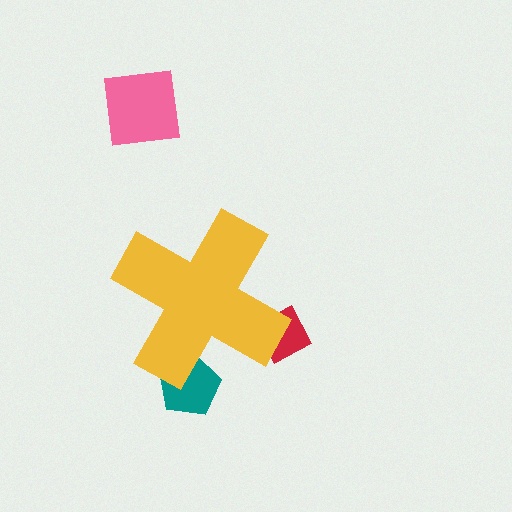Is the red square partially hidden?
Yes, the red square is partially hidden behind the yellow cross.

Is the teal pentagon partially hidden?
Yes, the teal pentagon is partially hidden behind the yellow cross.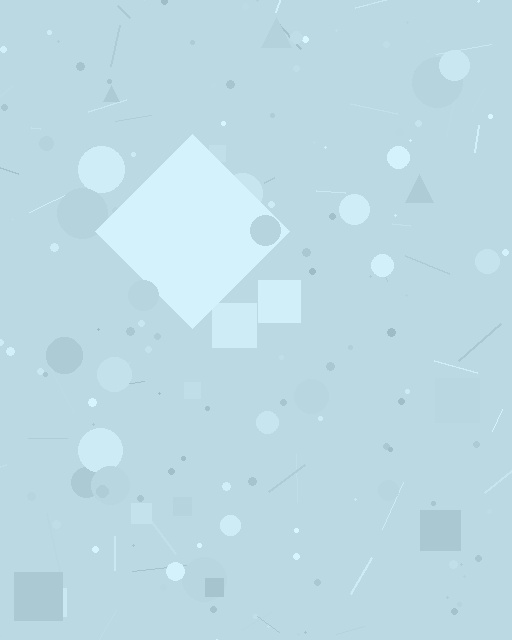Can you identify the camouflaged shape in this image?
The camouflaged shape is a diamond.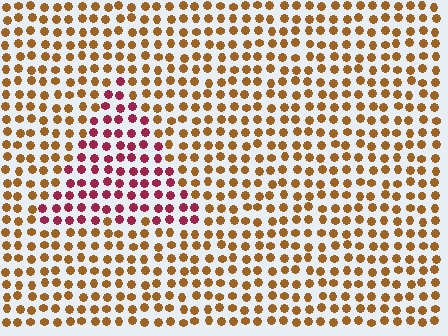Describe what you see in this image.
The image is filled with small brown elements in a uniform arrangement. A triangle-shaped region is visible where the elements are tinted to a slightly different hue, forming a subtle color boundary.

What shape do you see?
I see a triangle.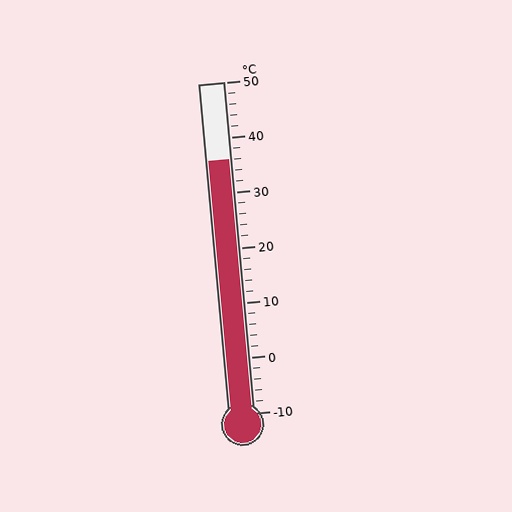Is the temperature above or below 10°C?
The temperature is above 10°C.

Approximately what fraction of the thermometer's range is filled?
The thermometer is filled to approximately 75% of its range.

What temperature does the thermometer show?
The thermometer shows approximately 36°C.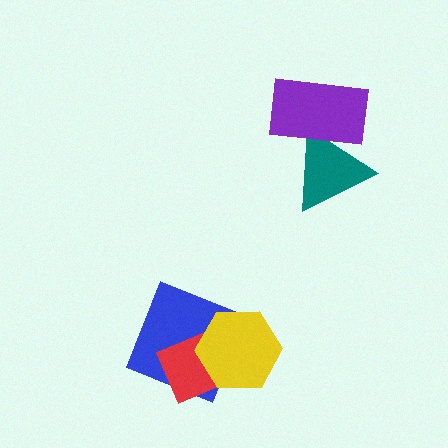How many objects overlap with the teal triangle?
1 object overlaps with the teal triangle.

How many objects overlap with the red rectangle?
2 objects overlap with the red rectangle.